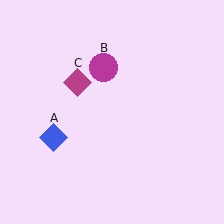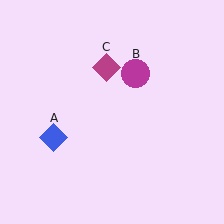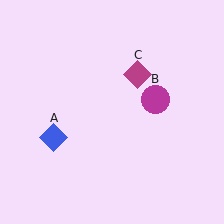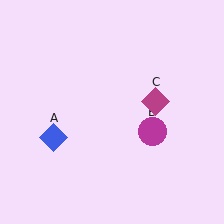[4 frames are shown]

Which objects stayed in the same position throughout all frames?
Blue diamond (object A) remained stationary.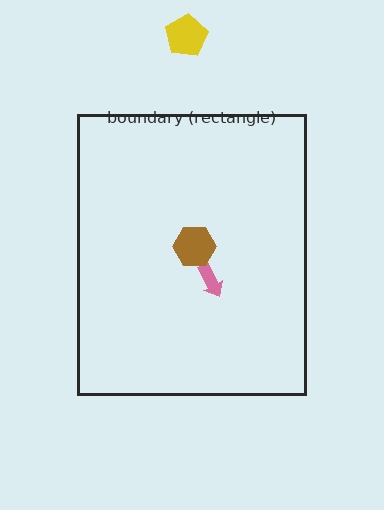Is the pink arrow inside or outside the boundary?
Inside.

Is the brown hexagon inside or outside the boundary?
Inside.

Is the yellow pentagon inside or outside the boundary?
Outside.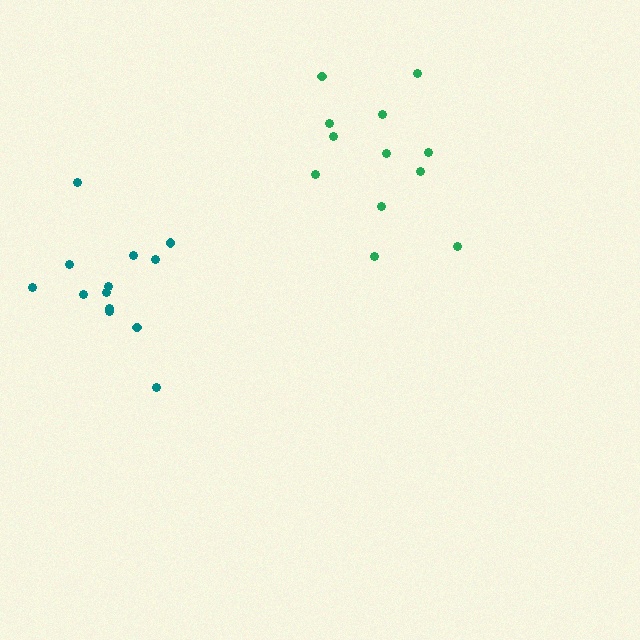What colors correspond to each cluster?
The clusters are colored: green, teal.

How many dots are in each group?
Group 1: 12 dots, Group 2: 13 dots (25 total).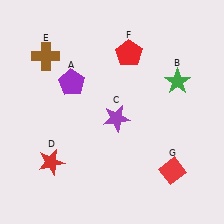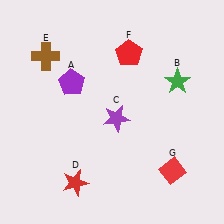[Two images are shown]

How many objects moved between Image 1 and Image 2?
1 object moved between the two images.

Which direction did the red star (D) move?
The red star (D) moved right.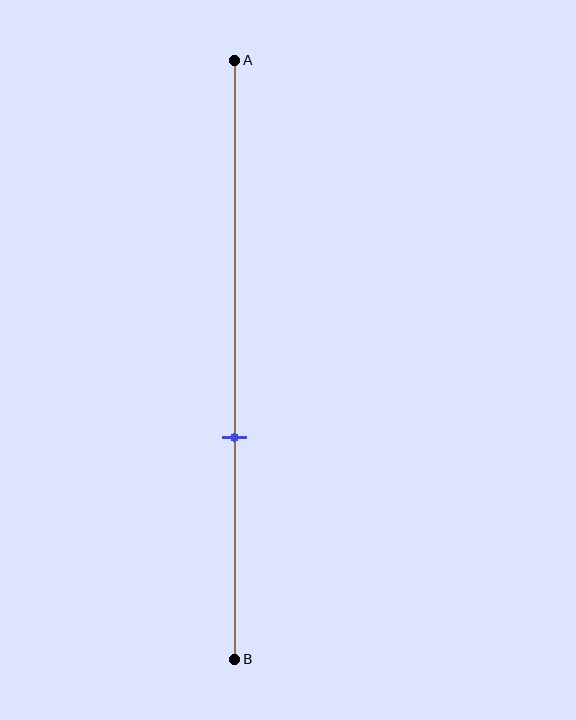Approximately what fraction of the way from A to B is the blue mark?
The blue mark is approximately 65% of the way from A to B.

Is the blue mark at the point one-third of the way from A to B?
No, the mark is at about 65% from A, not at the 33% one-third point.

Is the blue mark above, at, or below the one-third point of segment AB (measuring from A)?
The blue mark is below the one-third point of segment AB.